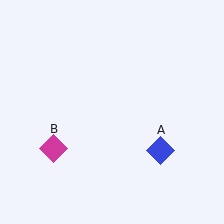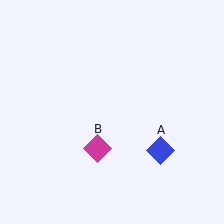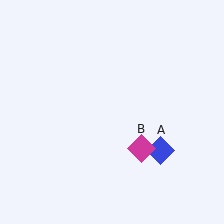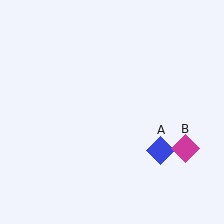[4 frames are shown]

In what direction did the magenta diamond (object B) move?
The magenta diamond (object B) moved right.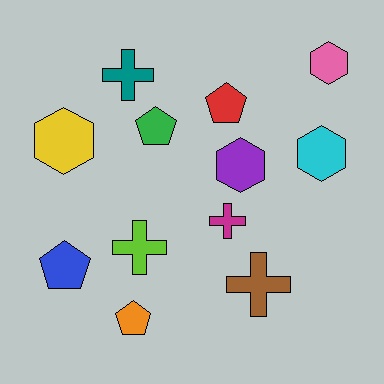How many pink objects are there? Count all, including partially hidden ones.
There is 1 pink object.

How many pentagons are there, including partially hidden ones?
There are 4 pentagons.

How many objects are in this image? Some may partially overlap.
There are 12 objects.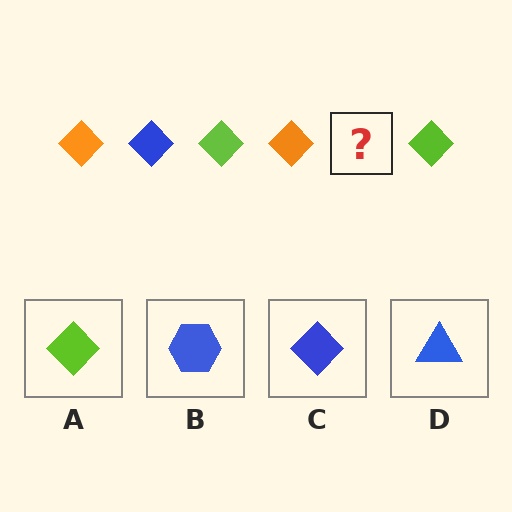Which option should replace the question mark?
Option C.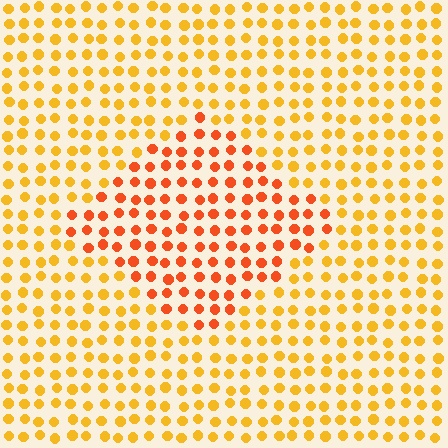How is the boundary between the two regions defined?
The boundary is defined purely by a slight shift in hue (about 31 degrees). Spacing, size, and orientation are identical on both sides.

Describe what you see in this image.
The image is filled with small yellow elements in a uniform arrangement. A diamond-shaped region is visible where the elements are tinted to a slightly different hue, forming a subtle color boundary.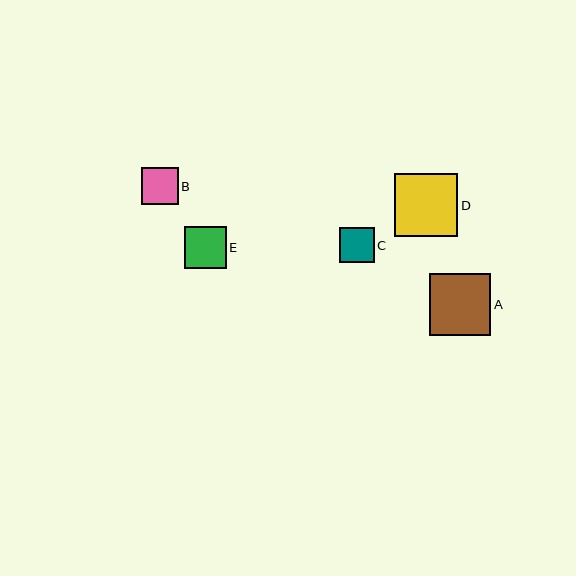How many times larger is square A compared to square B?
Square A is approximately 1.7 times the size of square B.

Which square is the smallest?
Square C is the smallest with a size of approximately 35 pixels.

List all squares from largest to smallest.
From largest to smallest: D, A, E, B, C.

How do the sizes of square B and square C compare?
Square B and square C are approximately the same size.